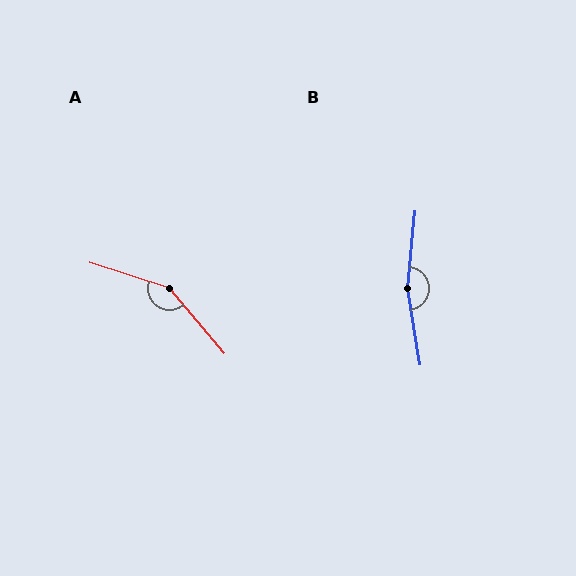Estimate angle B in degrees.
Approximately 165 degrees.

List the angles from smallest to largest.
A (148°), B (165°).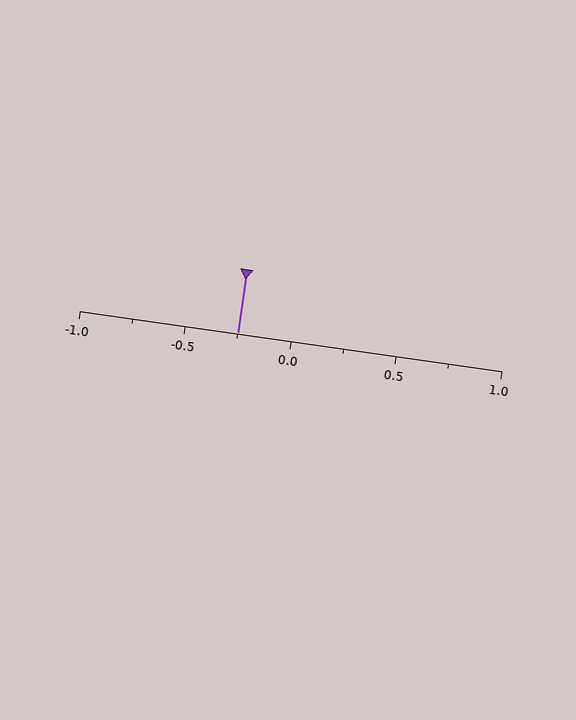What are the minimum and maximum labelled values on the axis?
The axis runs from -1.0 to 1.0.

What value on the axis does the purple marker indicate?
The marker indicates approximately -0.25.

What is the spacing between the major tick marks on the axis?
The major ticks are spaced 0.5 apart.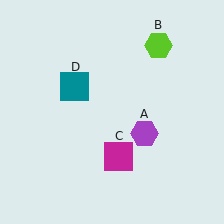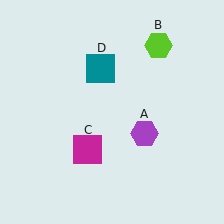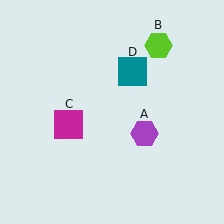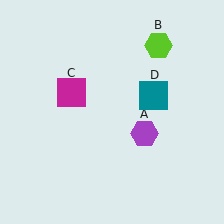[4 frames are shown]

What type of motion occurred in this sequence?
The magenta square (object C), teal square (object D) rotated clockwise around the center of the scene.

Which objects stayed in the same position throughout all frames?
Purple hexagon (object A) and lime hexagon (object B) remained stationary.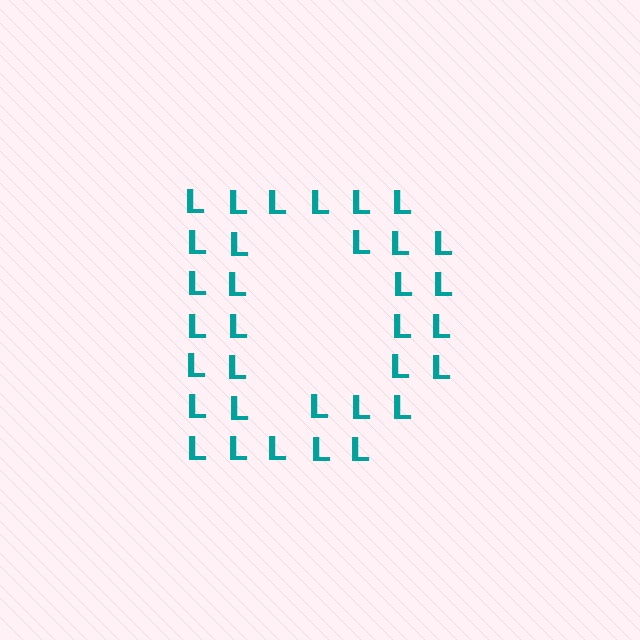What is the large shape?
The large shape is the letter D.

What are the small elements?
The small elements are letter L's.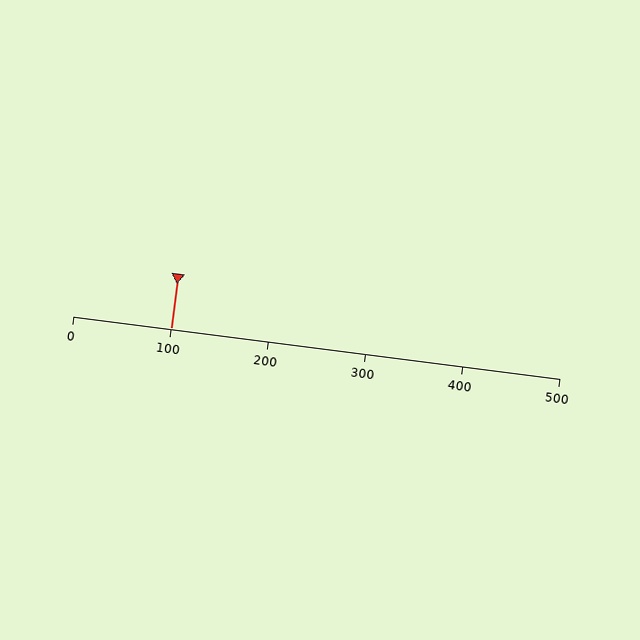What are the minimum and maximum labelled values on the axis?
The axis runs from 0 to 500.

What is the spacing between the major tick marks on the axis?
The major ticks are spaced 100 apart.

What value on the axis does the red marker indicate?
The marker indicates approximately 100.